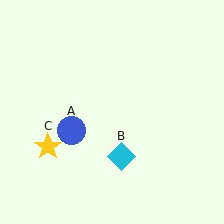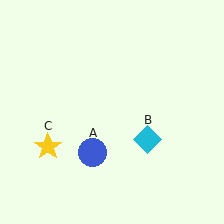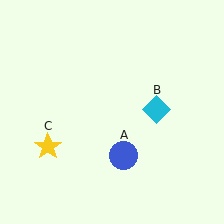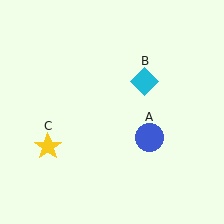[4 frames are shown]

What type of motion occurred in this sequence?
The blue circle (object A), cyan diamond (object B) rotated counterclockwise around the center of the scene.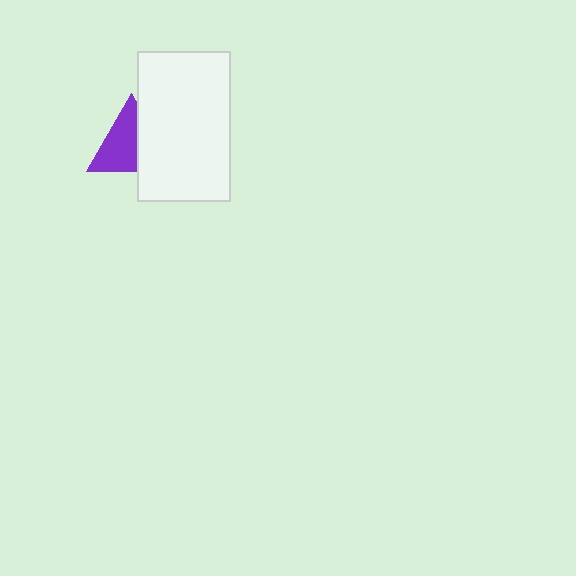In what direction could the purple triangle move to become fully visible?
The purple triangle could move left. That would shift it out from behind the white rectangle entirely.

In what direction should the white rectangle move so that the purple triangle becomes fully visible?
The white rectangle should move right. That is the shortest direction to clear the overlap and leave the purple triangle fully visible.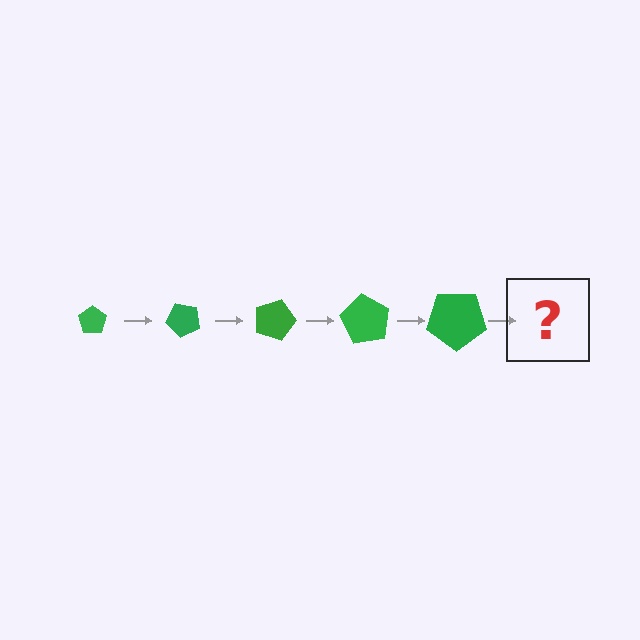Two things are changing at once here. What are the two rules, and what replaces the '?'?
The two rules are that the pentagon grows larger each step and it rotates 45 degrees each step. The '?' should be a pentagon, larger than the previous one and rotated 225 degrees from the start.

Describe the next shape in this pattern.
It should be a pentagon, larger than the previous one and rotated 225 degrees from the start.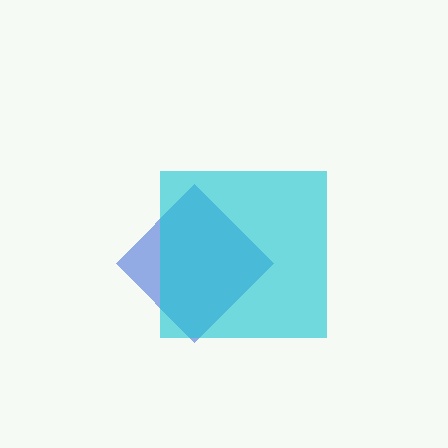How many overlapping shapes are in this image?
There are 2 overlapping shapes in the image.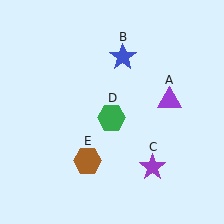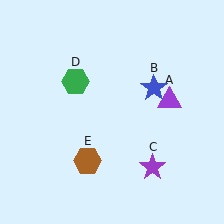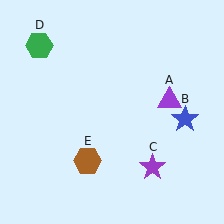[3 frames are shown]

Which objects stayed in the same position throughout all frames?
Purple triangle (object A) and purple star (object C) and brown hexagon (object E) remained stationary.